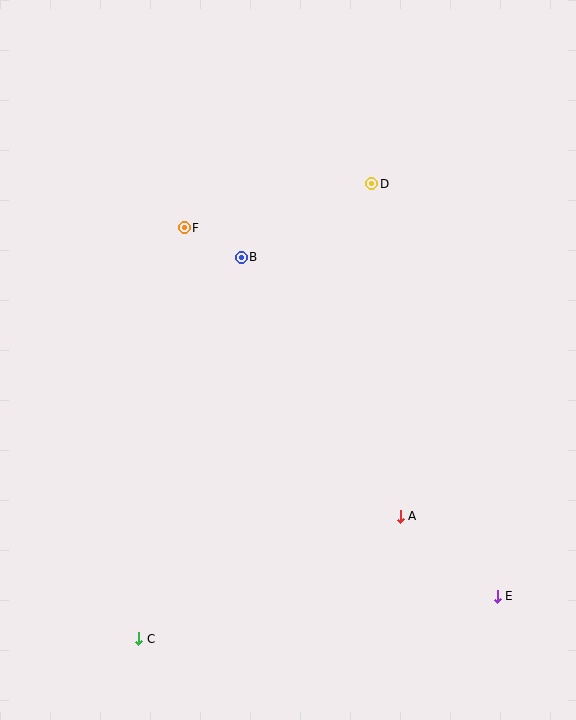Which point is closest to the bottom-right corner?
Point E is closest to the bottom-right corner.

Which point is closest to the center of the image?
Point B at (241, 257) is closest to the center.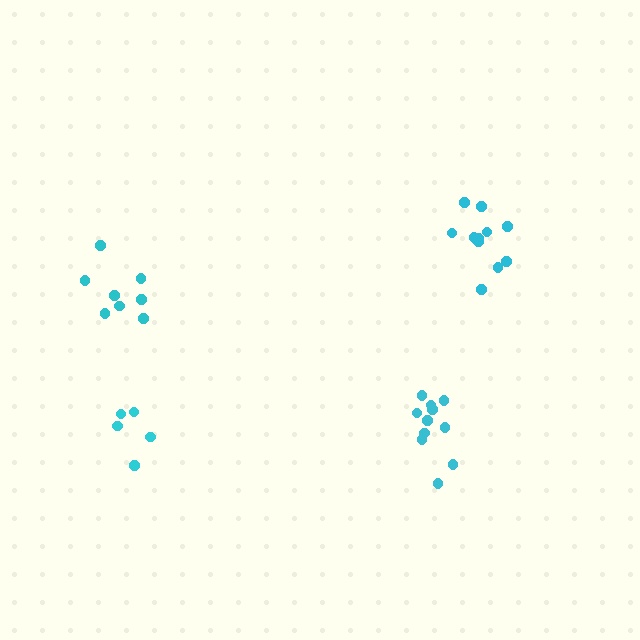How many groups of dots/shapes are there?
There are 4 groups.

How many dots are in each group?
Group 1: 8 dots, Group 2: 11 dots, Group 3: 5 dots, Group 4: 11 dots (35 total).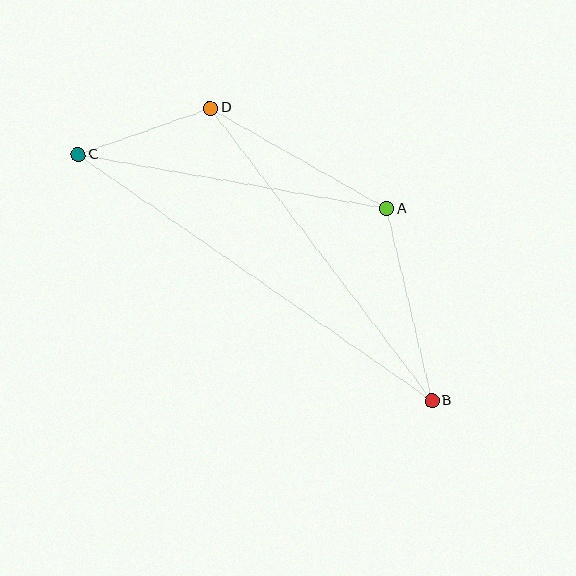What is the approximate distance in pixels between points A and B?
The distance between A and B is approximately 197 pixels.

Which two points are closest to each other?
Points C and D are closest to each other.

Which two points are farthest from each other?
Points B and C are farthest from each other.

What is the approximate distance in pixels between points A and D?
The distance between A and D is approximately 203 pixels.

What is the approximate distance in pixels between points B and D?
The distance between B and D is approximately 367 pixels.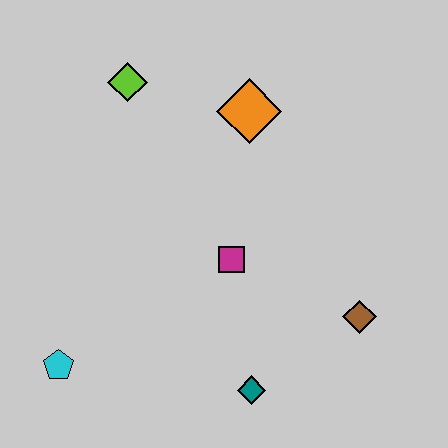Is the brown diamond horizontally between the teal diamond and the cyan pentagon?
No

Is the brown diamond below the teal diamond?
No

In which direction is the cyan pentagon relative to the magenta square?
The cyan pentagon is to the left of the magenta square.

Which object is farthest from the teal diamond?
The lime diamond is farthest from the teal diamond.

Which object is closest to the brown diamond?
The teal diamond is closest to the brown diamond.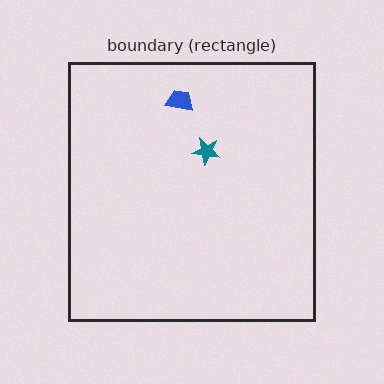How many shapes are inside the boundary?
2 inside, 0 outside.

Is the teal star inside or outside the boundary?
Inside.